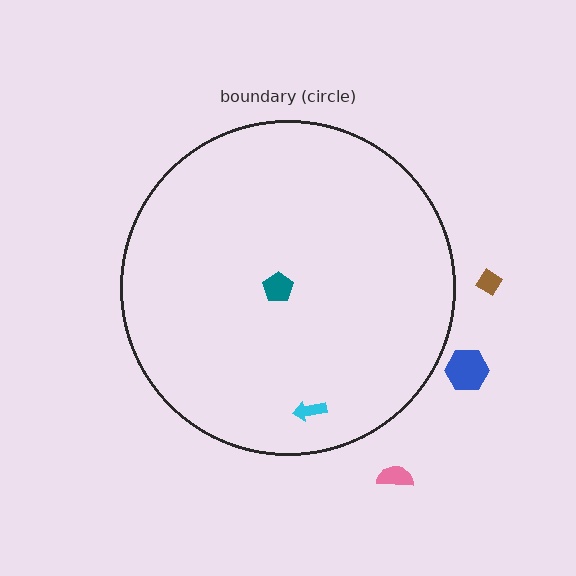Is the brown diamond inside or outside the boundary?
Outside.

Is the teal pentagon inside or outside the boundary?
Inside.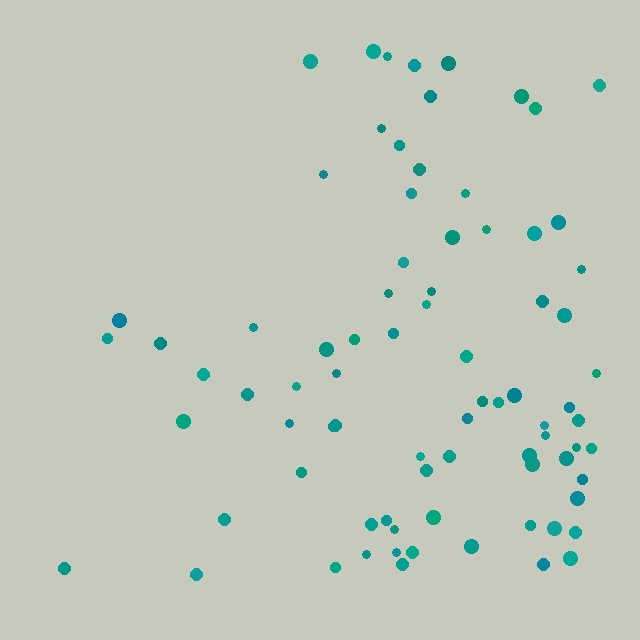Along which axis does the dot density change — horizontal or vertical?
Horizontal.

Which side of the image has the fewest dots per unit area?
The left.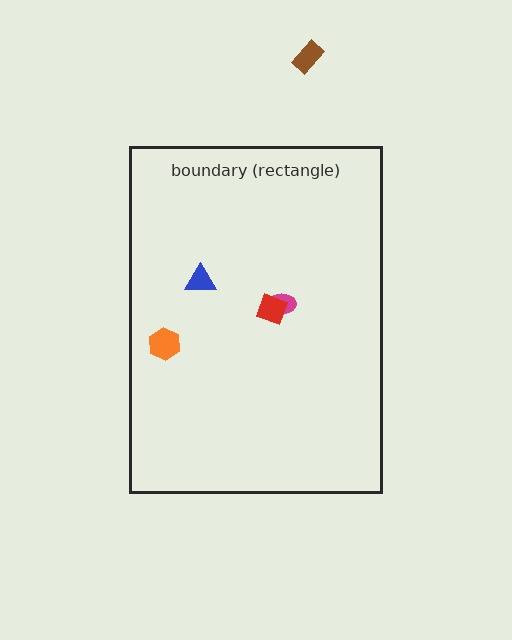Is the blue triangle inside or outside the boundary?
Inside.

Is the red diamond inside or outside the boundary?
Inside.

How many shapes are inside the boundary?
4 inside, 1 outside.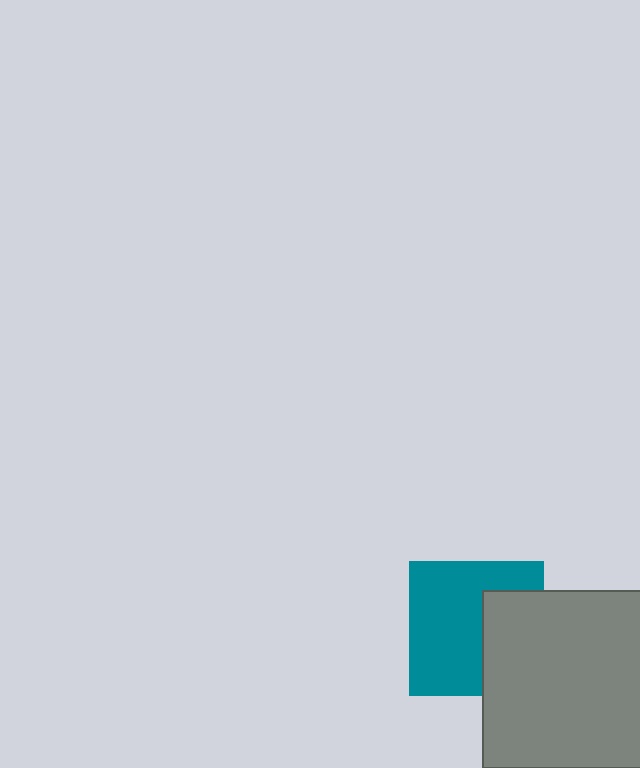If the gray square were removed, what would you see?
You would see the complete teal square.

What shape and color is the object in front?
The object in front is a gray square.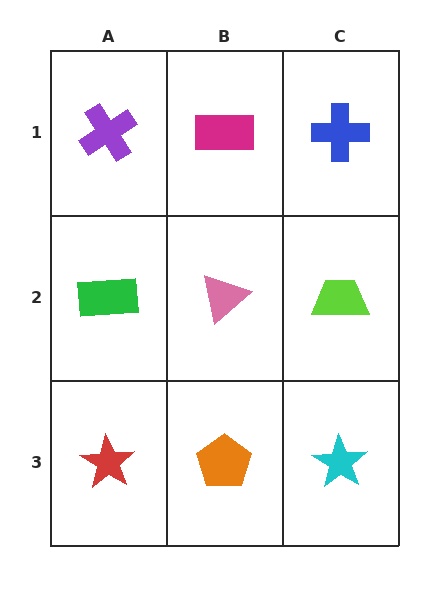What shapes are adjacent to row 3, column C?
A lime trapezoid (row 2, column C), an orange pentagon (row 3, column B).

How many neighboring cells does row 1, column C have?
2.